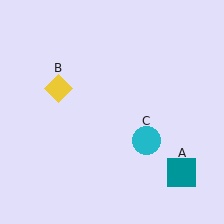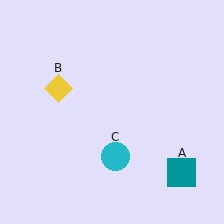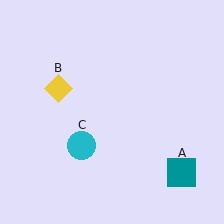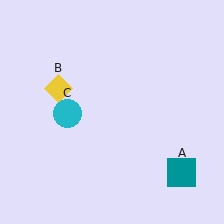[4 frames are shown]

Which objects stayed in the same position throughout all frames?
Teal square (object A) and yellow diamond (object B) remained stationary.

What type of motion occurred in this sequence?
The cyan circle (object C) rotated clockwise around the center of the scene.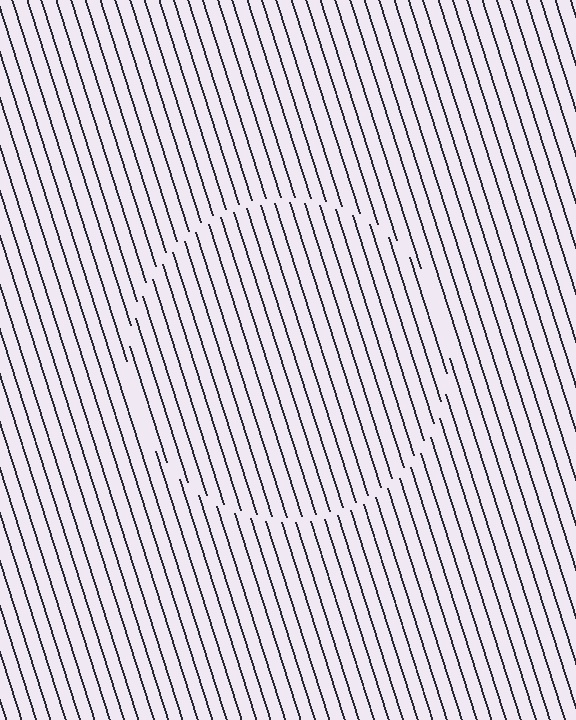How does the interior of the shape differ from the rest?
The interior of the shape contains the same grating, shifted by half a period — the contour is defined by the phase discontinuity where line-ends from the inner and outer gratings abut.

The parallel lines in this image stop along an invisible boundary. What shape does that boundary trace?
An illusory circle. The interior of the shape contains the same grating, shifted by half a period — the contour is defined by the phase discontinuity where line-ends from the inner and outer gratings abut.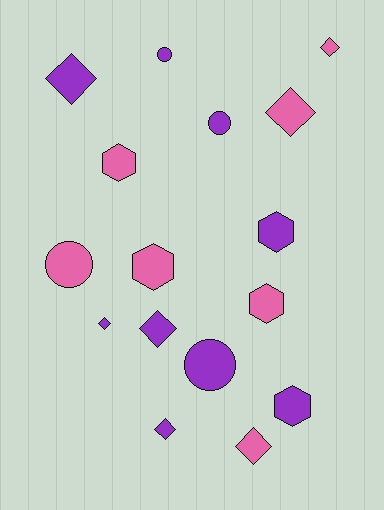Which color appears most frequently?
Purple, with 9 objects.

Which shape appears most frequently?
Diamond, with 7 objects.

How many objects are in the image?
There are 16 objects.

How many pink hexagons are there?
There are 3 pink hexagons.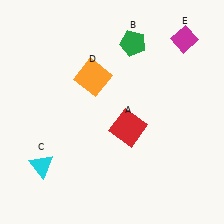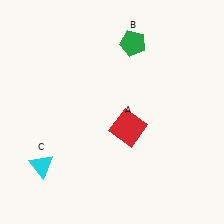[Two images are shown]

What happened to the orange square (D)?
The orange square (D) was removed in Image 2. It was in the top-left area of Image 1.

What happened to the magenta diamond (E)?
The magenta diamond (E) was removed in Image 2. It was in the top-right area of Image 1.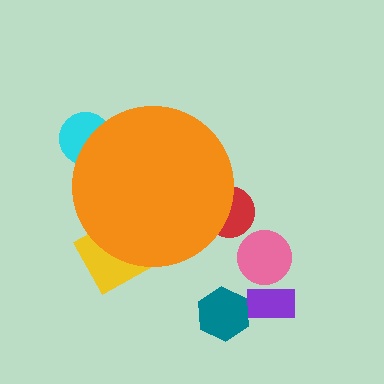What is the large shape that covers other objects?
An orange circle.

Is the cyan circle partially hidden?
Yes, the cyan circle is partially hidden behind the orange circle.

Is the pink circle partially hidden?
No, the pink circle is fully visible.